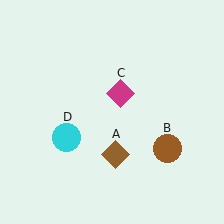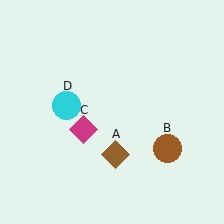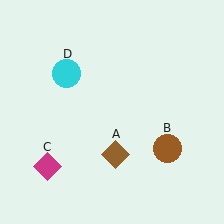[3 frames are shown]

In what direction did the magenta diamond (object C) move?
The magenta diamond (object C) moved down and to the left.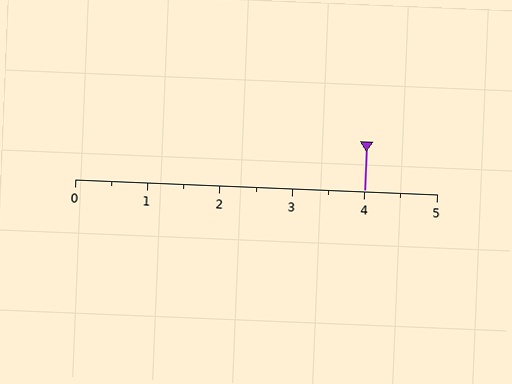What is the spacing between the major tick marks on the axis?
The major ticks are spaced 1 apart.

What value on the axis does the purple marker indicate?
The marker indicates approximately 4.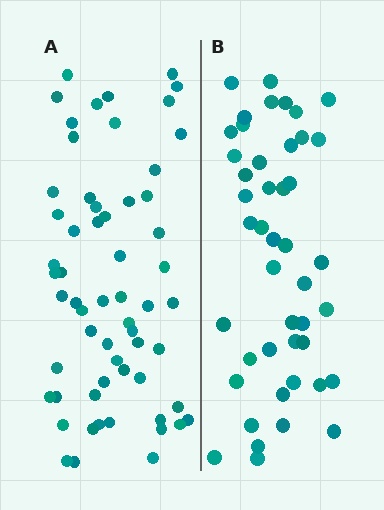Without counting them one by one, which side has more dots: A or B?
Region A (the left region) has more dots.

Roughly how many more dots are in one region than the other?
Region A has approximately 15 more dots than region B.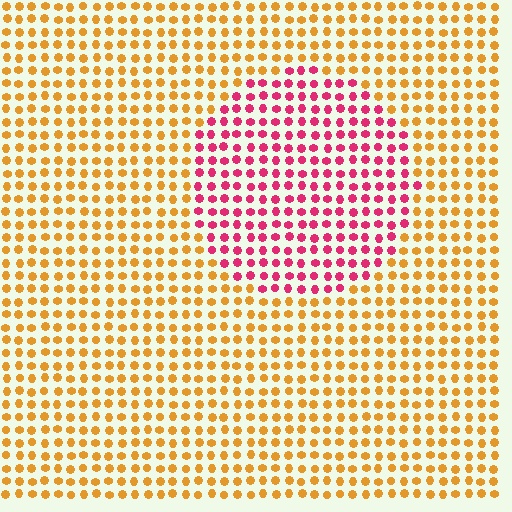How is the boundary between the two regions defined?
The boundary is defined purely by a slight shift in hue (about 60 degrees). Spacing, size, and orientation are identical on both sides.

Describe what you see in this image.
The image is filled with small orange elements in a uniform arrangement. A circle-shaped region is visible where the elements are tinted to a slightly different hue, forming a subtle color boundary.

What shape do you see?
I see a circle.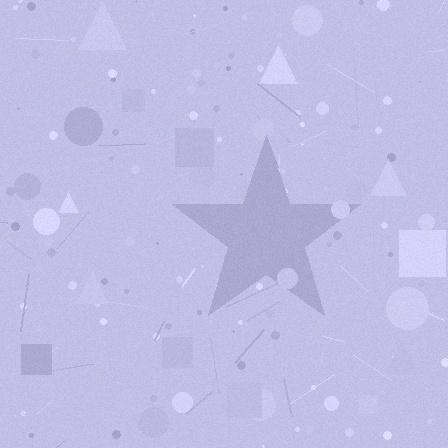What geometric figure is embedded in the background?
A star is embedded in the background.